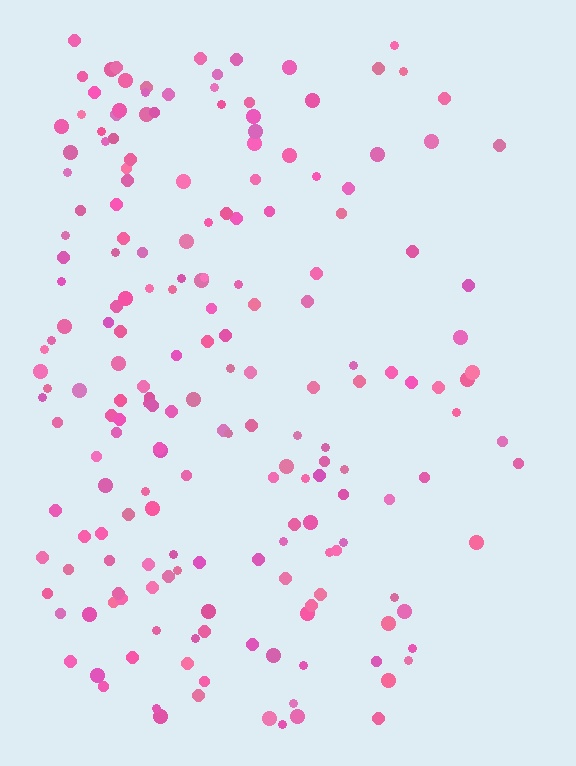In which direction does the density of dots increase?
From right to left, with the left side densest.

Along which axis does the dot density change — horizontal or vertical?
Horizontal.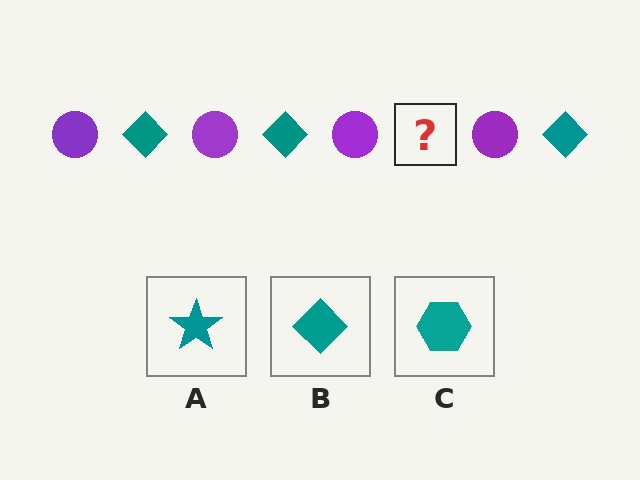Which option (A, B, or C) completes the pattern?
B.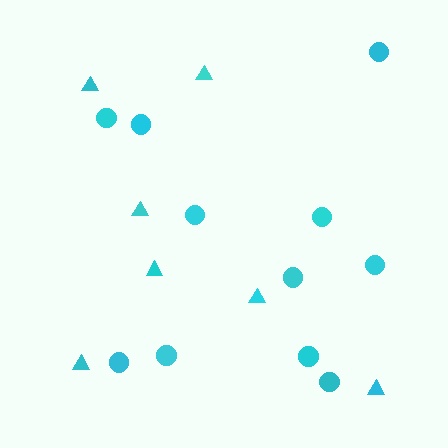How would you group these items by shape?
There are 2 groups: one group of triangles (7) and one group of circles (11).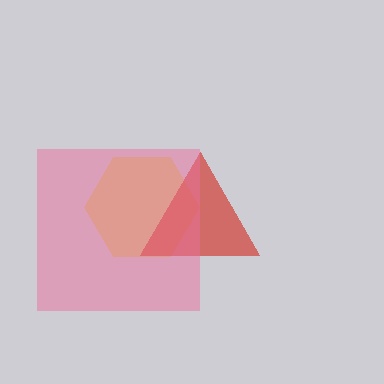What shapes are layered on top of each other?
The layered shapes are: a yellow hexagon, a red triangle, a pink square.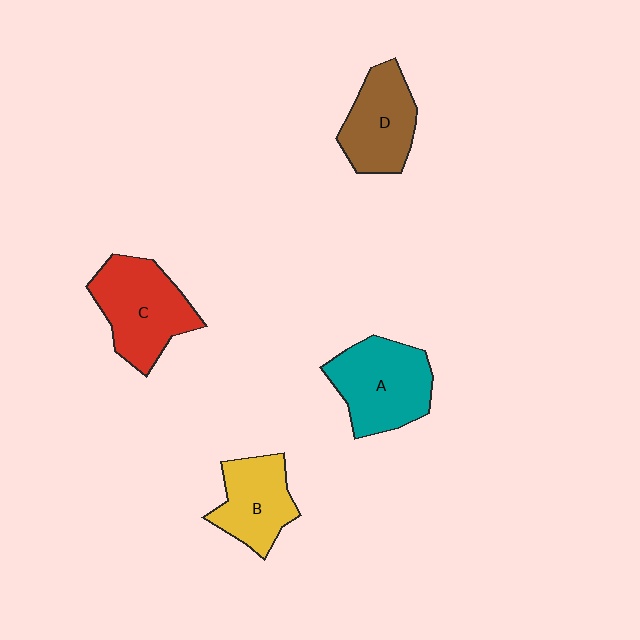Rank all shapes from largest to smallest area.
From largest to smallest: C (red), A (teal), D (brown), B (yellow).